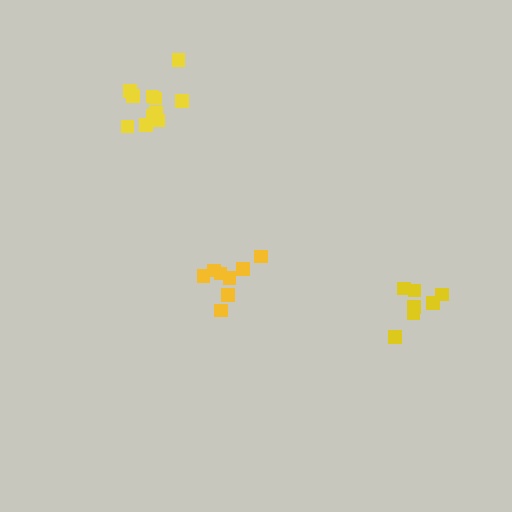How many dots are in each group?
Group 1: 11 dots, Group 2: 7 dots, Group 3: 8 dots (26 total).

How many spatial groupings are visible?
There are 3 spatial groupings.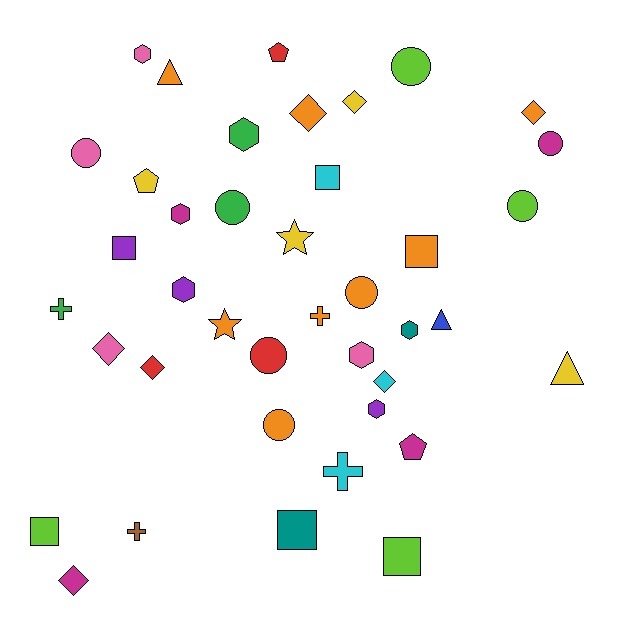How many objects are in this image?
There are 40 objects.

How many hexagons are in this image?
There are 7 hexagons.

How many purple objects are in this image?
There are 3 purple objects.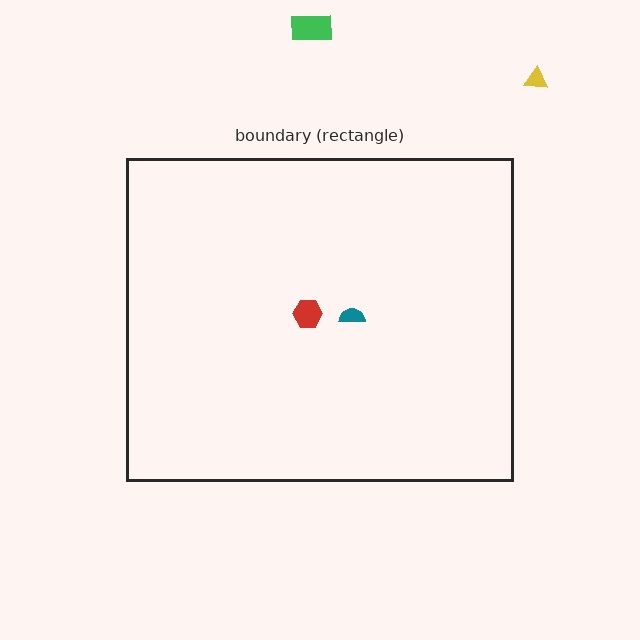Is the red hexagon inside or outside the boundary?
Inside.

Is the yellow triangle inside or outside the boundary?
Outside.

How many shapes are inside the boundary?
2 inside, 2 outside.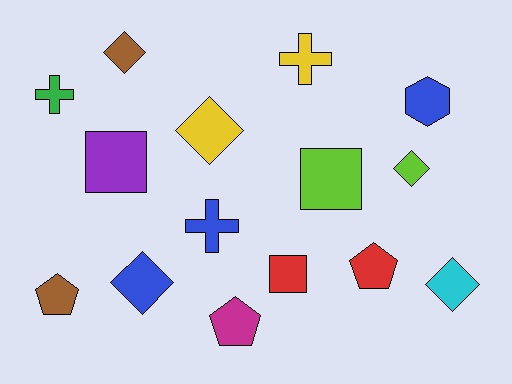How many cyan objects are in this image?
There is 1 cyan object.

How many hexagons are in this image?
There is 1 hexagon.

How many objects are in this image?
There are 15 objects.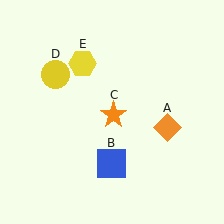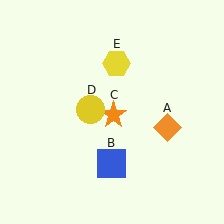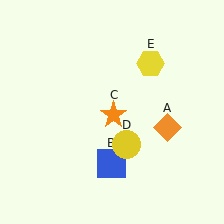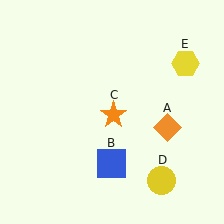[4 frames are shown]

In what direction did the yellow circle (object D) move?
The yellow circle (object D) moved down and to the right.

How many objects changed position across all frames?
2 objects changed position: yellow circle (object D), yellow hexagon (object E).